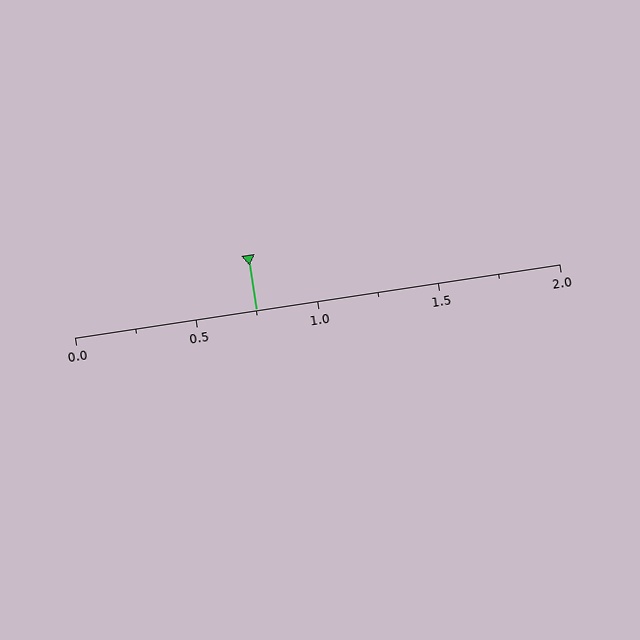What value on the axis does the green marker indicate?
The marker indicates approximately 0.75.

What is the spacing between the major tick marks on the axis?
The major ticks are spaced 0.5 apart.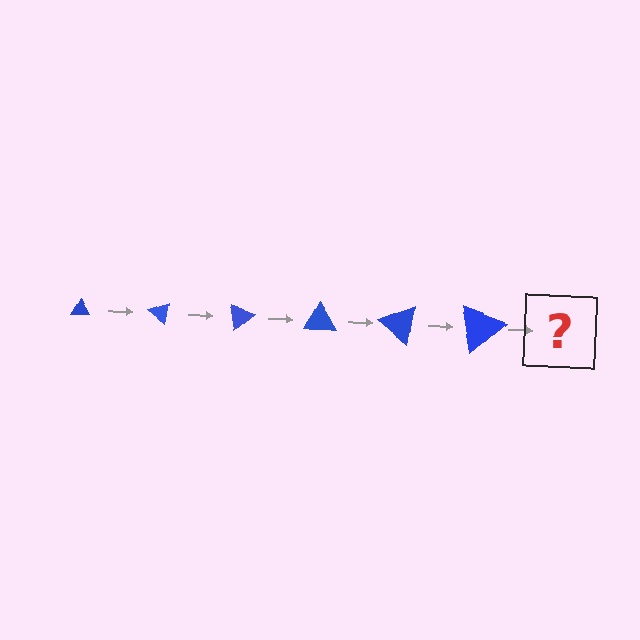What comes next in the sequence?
The next element should be a triangle, larger than the previous one and rotated 240 degrees from the start.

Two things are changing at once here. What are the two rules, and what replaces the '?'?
The two rules are that the triangle grows larger each step and it rotates 40 degrees each step. The '?' should be a triangle, larger than the previous one and rotated 240 degrees from the start.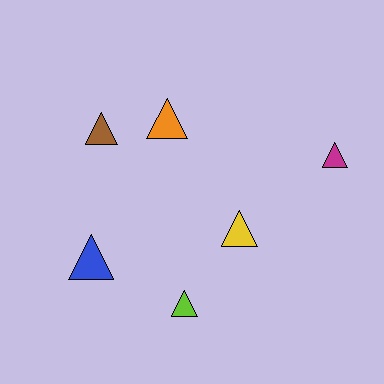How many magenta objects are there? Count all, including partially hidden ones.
There is 1 magenta object.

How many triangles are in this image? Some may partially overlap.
There are 6 triangles.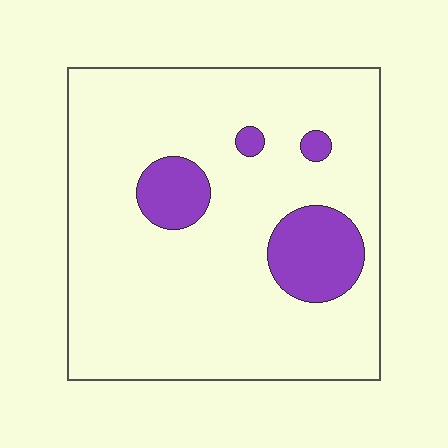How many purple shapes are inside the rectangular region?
4.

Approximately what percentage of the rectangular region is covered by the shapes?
Approximately 15%.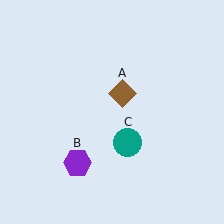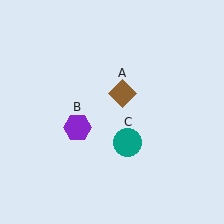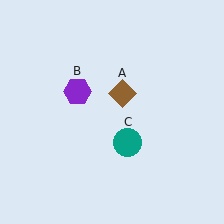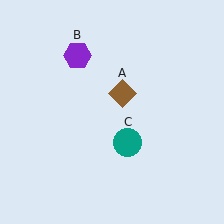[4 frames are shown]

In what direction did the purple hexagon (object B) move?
The purple hexagon (object B) moved up.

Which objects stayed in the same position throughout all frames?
Brown diamond (object A) and teal circle (object C) remained stationary.